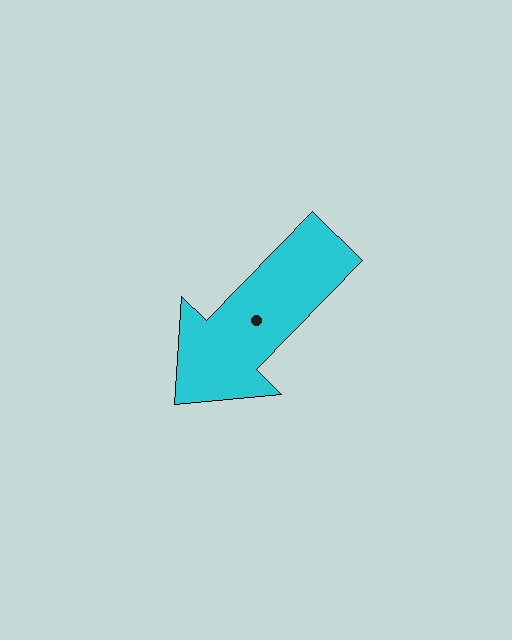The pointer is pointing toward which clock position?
Roughly 7 o'clock.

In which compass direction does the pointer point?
Southwest.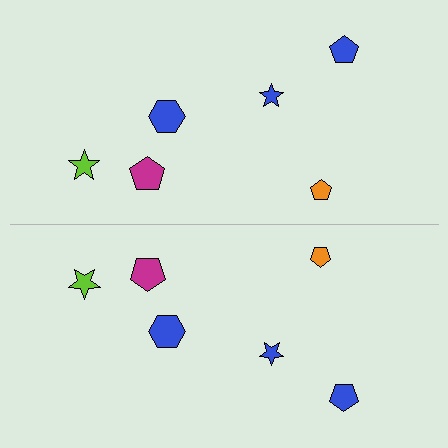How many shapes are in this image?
There are 12 shapes in this image.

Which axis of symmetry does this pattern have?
The pattern has a horizontal axis of symmetry running through the center of the image.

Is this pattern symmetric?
Yes, this pattern has bilateral (reflection) symmetry.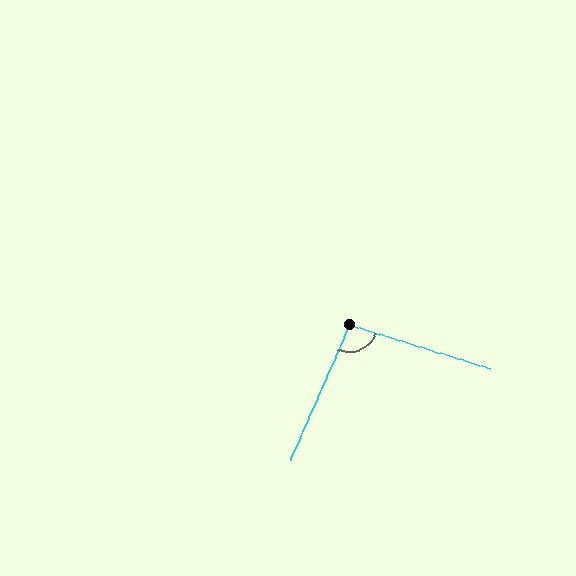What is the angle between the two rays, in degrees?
Approximately 96 degrees.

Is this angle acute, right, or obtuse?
It is obtuse.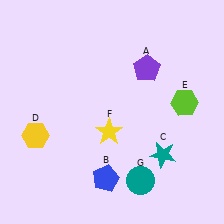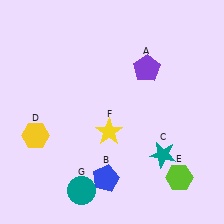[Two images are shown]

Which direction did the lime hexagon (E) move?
The lime hexagon (E) moved down.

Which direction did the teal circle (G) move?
The teal circle (G) moved left.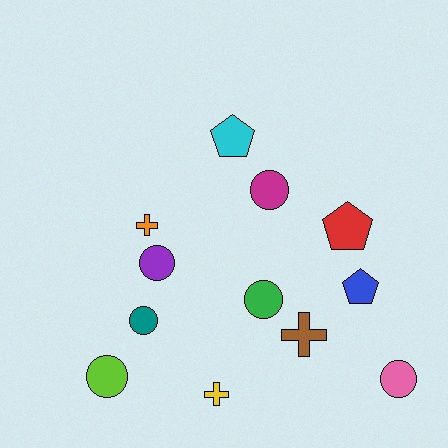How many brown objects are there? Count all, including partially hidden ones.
There is 1 brown object.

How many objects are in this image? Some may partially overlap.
There are 12 objects.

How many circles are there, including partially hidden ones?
There are 6 circles.